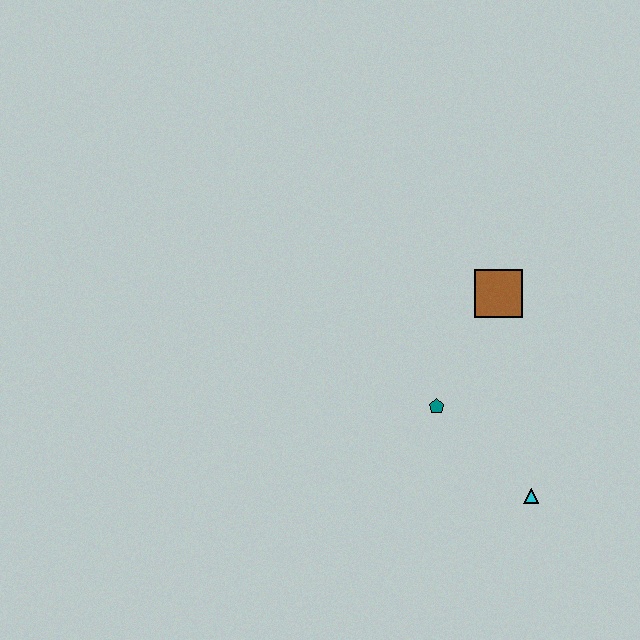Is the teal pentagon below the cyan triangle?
No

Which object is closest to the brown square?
The teal pentagon is closest to the brown square.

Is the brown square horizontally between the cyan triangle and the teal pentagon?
Yes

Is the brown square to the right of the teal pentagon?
Yes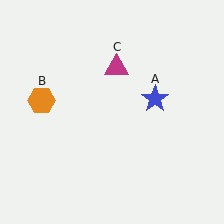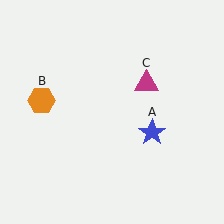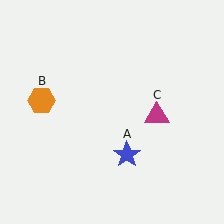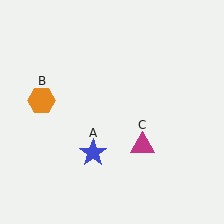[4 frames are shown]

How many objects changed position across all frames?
2 objects changed position: blue star (object A), magenta triangle (object C).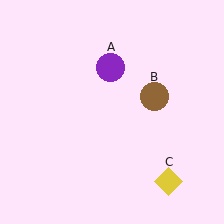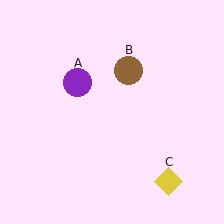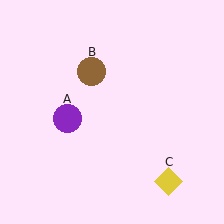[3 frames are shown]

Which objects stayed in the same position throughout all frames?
Yellow diamond (object C) remained stationary.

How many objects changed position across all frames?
2 objects changed position: purple circle (object A), brown circle (object B).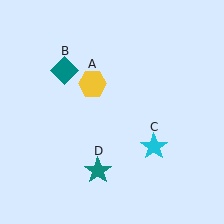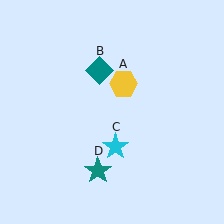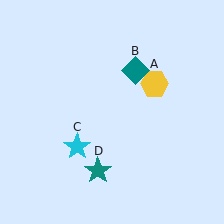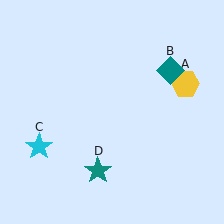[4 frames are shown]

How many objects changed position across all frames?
3 objects changed position: yellow hexagon (object A), teal diamond (object B), cyan star (object C).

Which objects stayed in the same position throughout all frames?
Teal star (object D) remained stationary.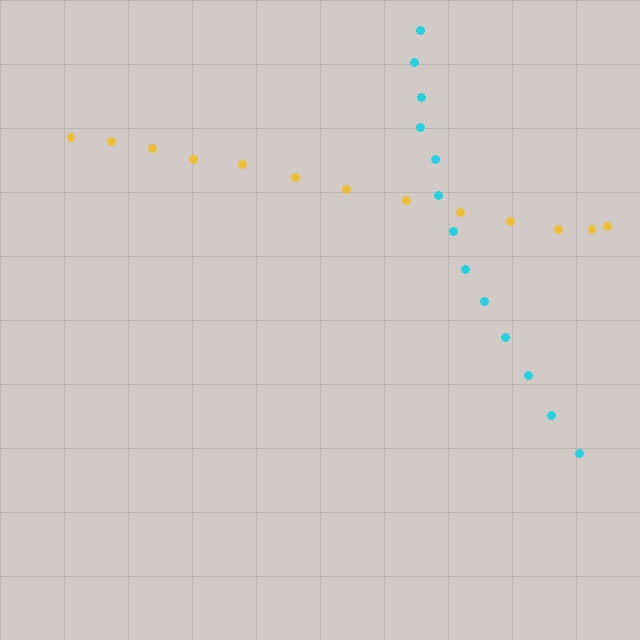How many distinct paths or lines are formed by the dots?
There are 2 distinct paths.